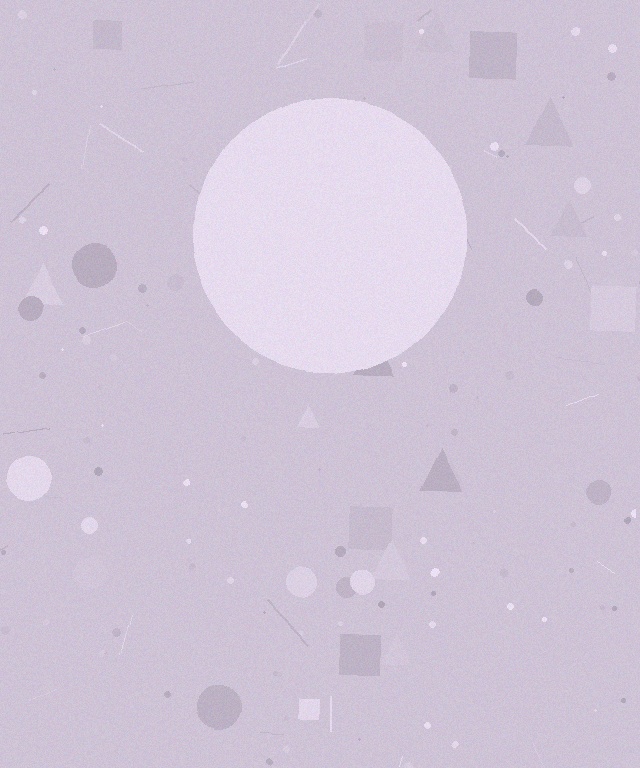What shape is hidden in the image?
A circle is hidden in the image.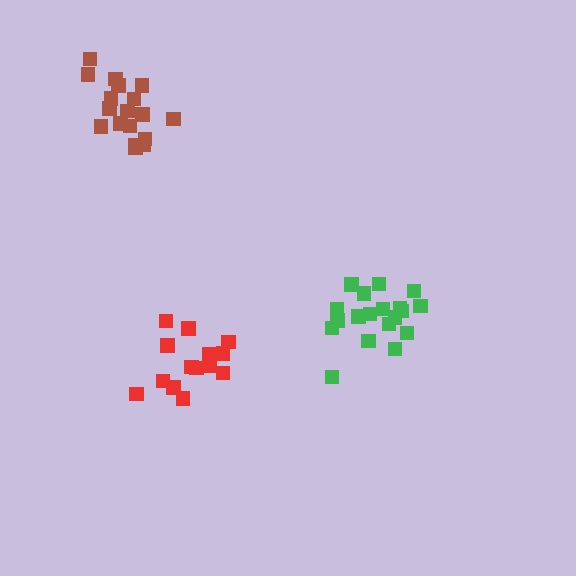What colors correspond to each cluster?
The clusters are colored: red, green, brown.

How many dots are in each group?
Group 1: 14 dots, Group 2: 19 dots, Group 3: 18 dots (51 total).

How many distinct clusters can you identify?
There are 3 distinct clusters.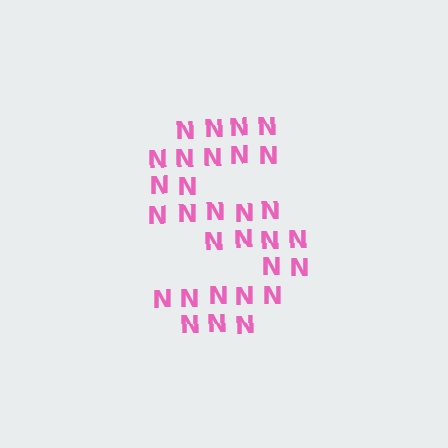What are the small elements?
The small elements are letter N's.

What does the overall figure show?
The overall figure shows the letter S.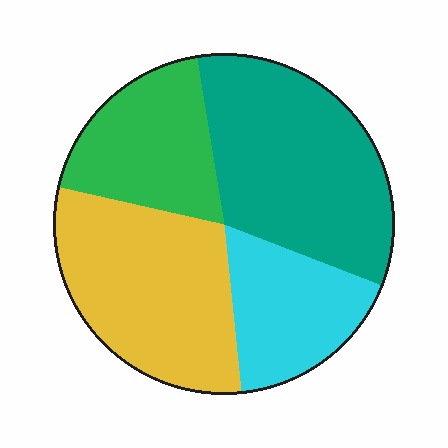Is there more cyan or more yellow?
Yellow.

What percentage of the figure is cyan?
Cyan takes up less than a quarter of the figure.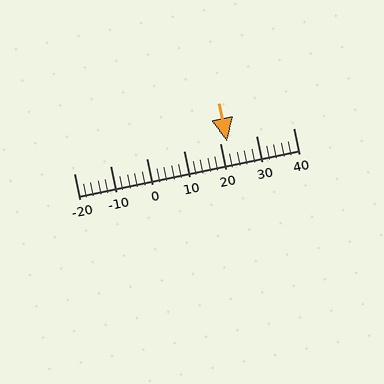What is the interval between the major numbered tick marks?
The major tick marks are spaced 10 units apart.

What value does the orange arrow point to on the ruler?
The orange arrow points to approximately 22.